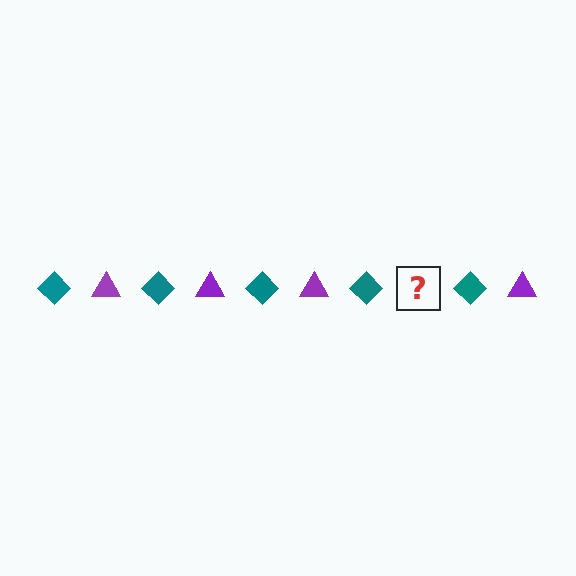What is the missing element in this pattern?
The missing element is a purple triangle.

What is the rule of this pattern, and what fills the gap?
The rule is that the pattern alternates between teal diamond and purple triangle. The gap should be filled with a purple triangle.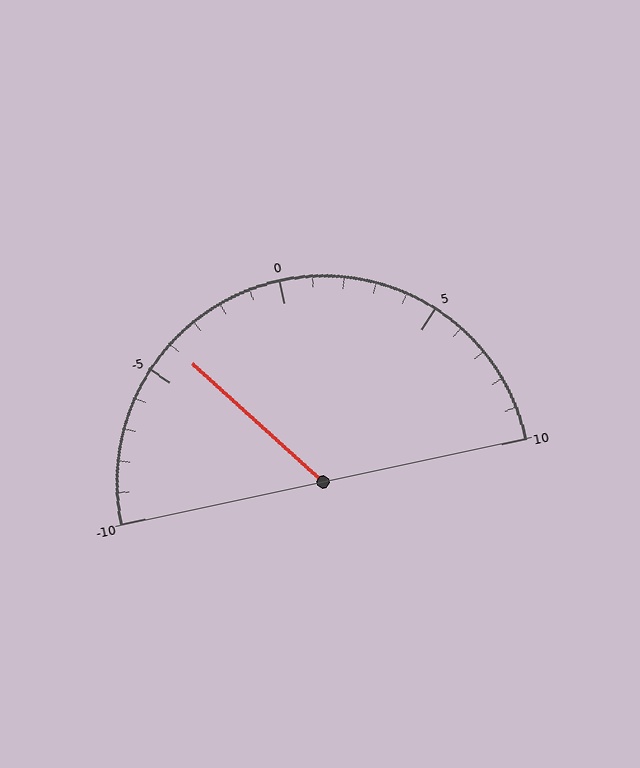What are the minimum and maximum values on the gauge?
The gauge ranges from -10 to 10.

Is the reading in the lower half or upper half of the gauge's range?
The reading is in the lower half of the range (-10 to 10).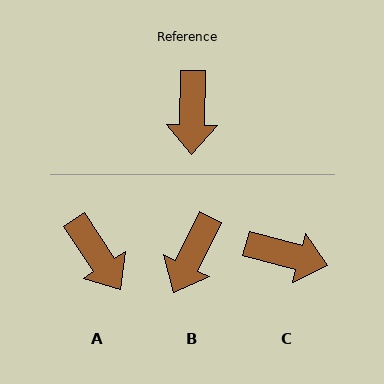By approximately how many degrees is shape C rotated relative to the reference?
Approximately 76 degrees counter-clockwise.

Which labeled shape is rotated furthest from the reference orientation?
C, about 76 degrees away.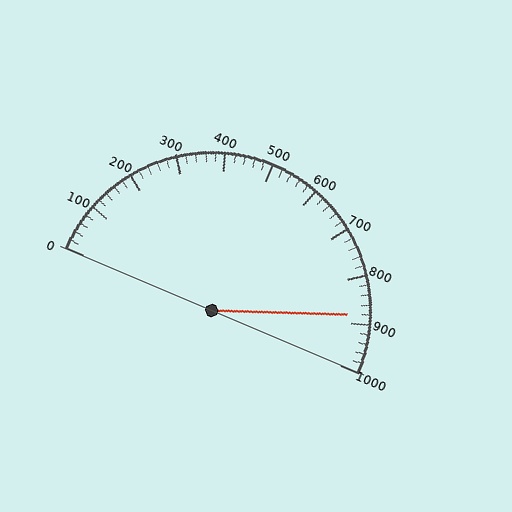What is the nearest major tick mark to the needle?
The nearest major tick mark is 900.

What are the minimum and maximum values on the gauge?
The gauge ranges from 0 to 1000.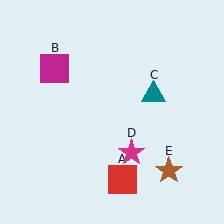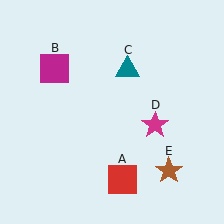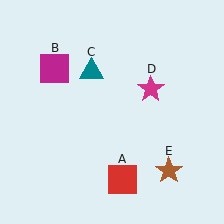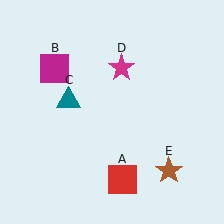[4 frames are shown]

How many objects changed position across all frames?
2 objects changed position: teal triangle (object C), magenta star (object D).